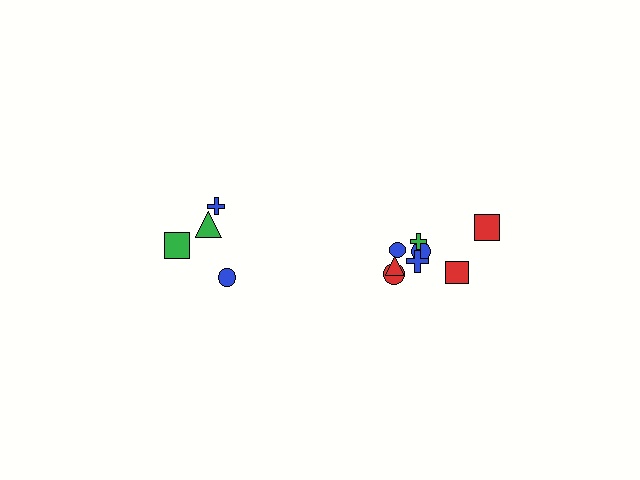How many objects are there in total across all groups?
There are 12 objects.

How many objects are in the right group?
There are 8 objects.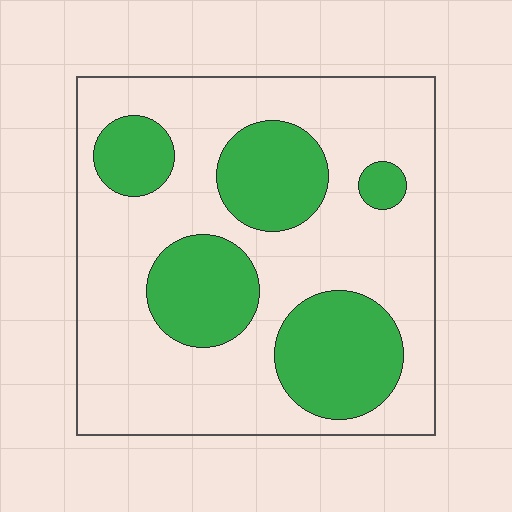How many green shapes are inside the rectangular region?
5.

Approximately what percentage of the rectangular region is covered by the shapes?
Approximately 30%.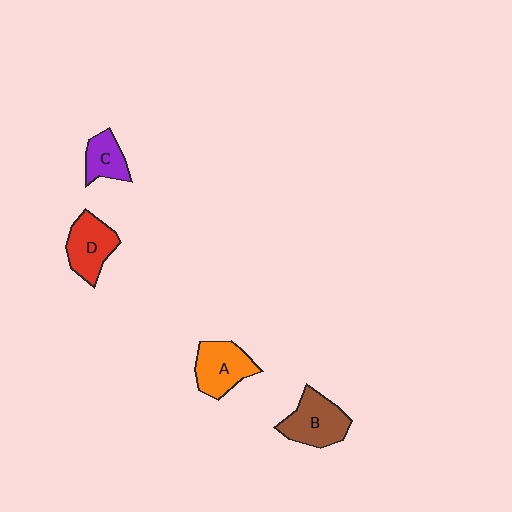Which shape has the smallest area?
Shape C (purple).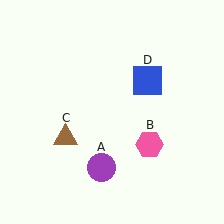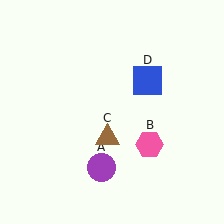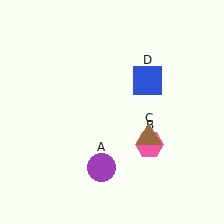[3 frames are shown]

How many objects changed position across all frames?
1 object changed position: brown triangle (object C).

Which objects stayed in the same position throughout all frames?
Purple circle (object A) and pink hexagon (object B) and blue square (object D) remained stationary.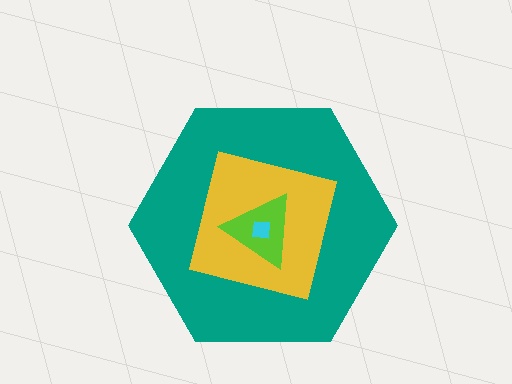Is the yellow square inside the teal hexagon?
Yes.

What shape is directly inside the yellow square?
The lime triangle.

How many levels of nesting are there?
4.